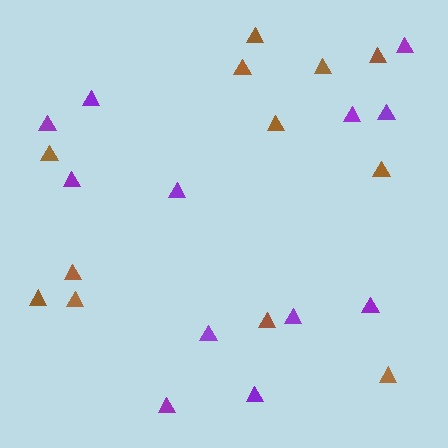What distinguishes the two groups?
There are 2 groups: one group of purple triangles (12) and one group of brown triangles (12).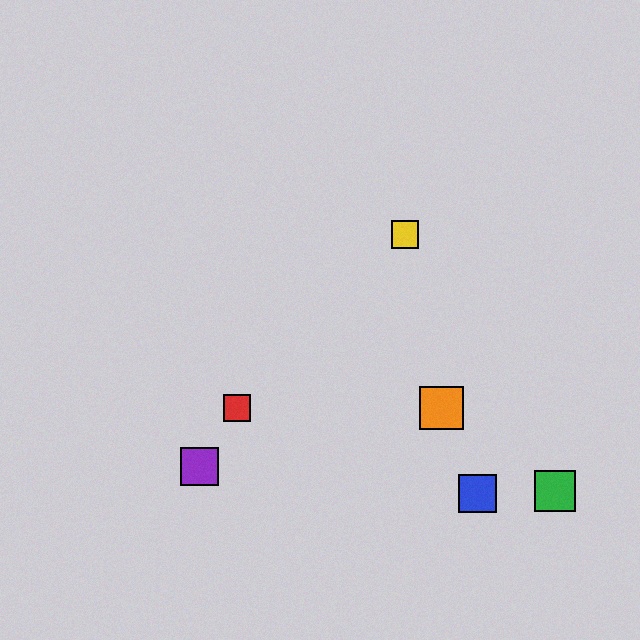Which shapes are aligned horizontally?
The red square, the orange square are aligned horizontally.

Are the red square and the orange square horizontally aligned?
Yes, both are at y≈408.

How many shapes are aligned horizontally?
2 shapes (the red square, the orange square) are aligned horizontally.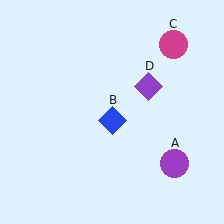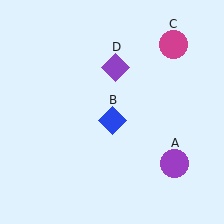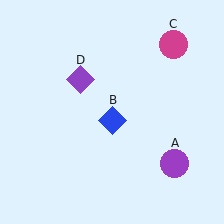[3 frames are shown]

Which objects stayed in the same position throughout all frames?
Purple circle (object A) and blue diamond (object B) and magenta circle (object C) remained stationary.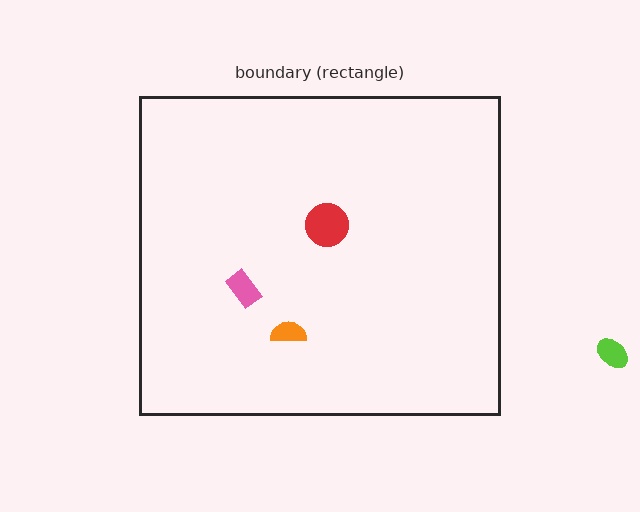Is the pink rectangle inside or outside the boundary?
Inside.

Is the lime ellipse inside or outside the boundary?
Outside.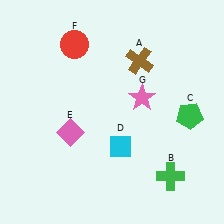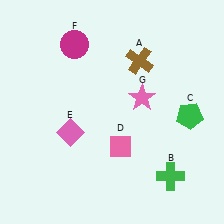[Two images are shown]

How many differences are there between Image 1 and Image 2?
There are 2 differences between the two images.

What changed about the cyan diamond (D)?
In Image 1, D is cyan. In Image 2, it changed to pink.